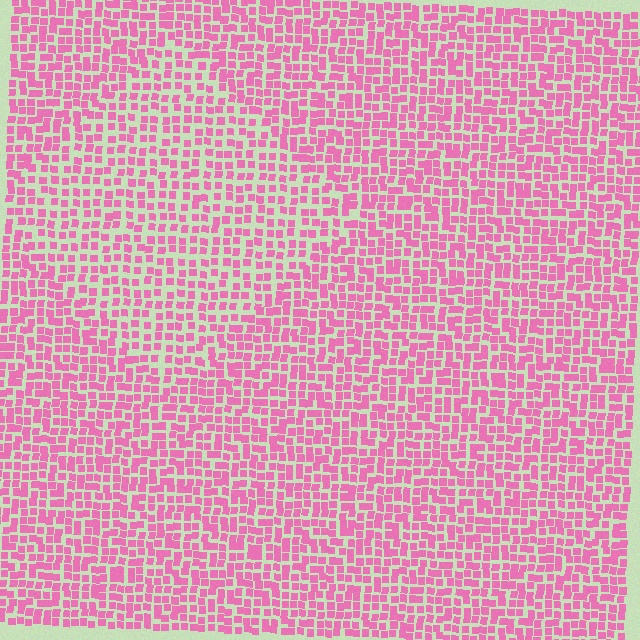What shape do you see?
I see a diamond.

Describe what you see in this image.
The image contains small pink elements arranged at two different densities. A diamond-shaped region is visible where the elements are less densely packed than the surrounding area.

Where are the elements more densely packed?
The elements are more densely packed outside the diamond boundary.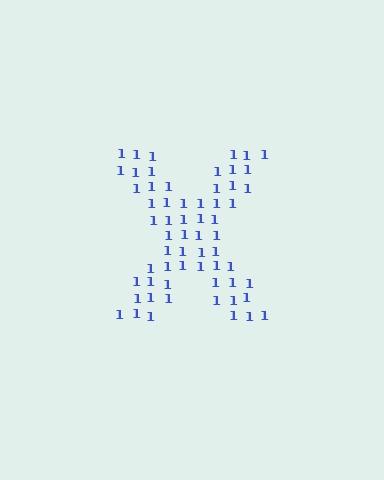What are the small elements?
The small elements are digit 1's.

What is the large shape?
The large shape is the letter X.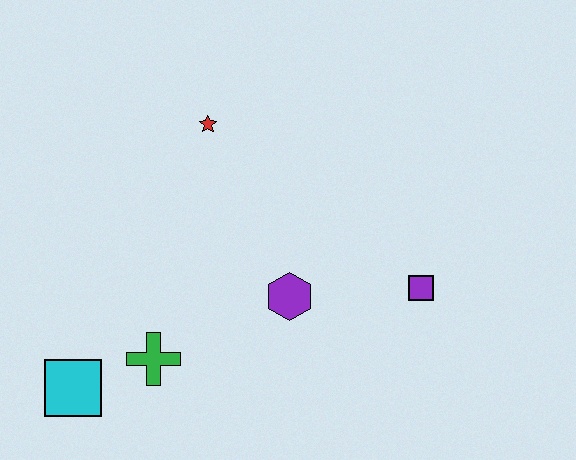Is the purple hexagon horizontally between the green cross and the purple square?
Yes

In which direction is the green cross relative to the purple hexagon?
The green cross is to the left of the purple hexagon.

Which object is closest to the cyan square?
The green cross is closest to the cyan square.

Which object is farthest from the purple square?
The cyan square is farthest from the purple square.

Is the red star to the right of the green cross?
Yes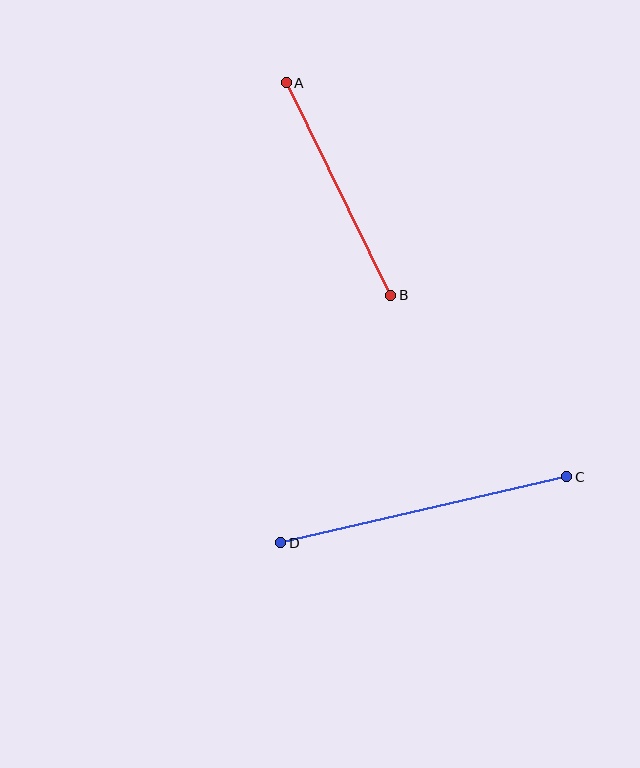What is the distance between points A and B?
The distance is approximately 236 pixels.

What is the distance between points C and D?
The distance is approximately 294 pixels.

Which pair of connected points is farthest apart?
Points C and D are farthest apart.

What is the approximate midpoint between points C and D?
The midpoint is at approximately (424, 510) pixels.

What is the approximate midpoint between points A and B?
The midpoint is at approximately (338, 189) pixels.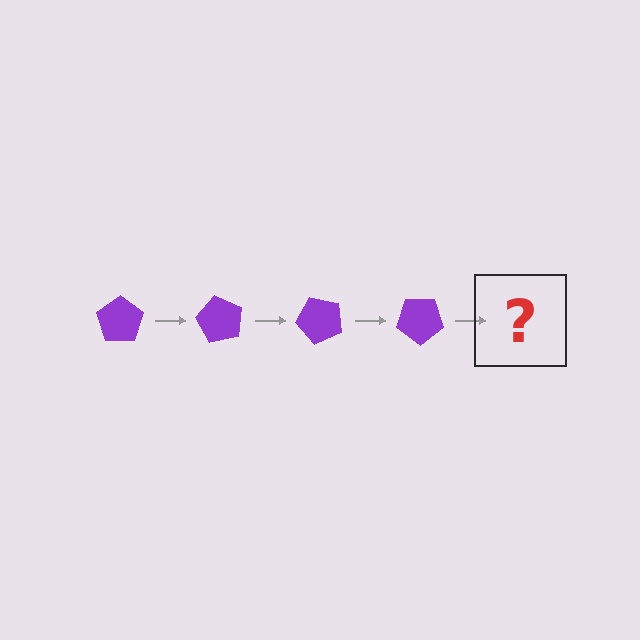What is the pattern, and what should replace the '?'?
The pattern is that the pentagon rotates 60 degrees each step. The '?' should be a purple pentagon rotated 240 degrees.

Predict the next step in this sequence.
The next step is a purple pentagon rotated 240 degrees.